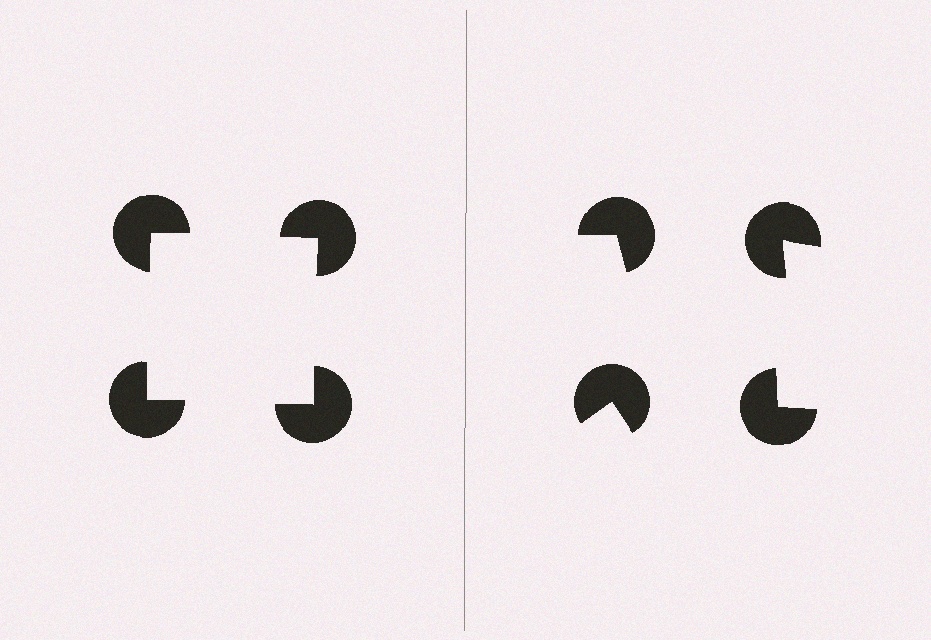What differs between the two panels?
The pac-man discs are positioned identically on both sides; only the wedge orientations differ. On the left they align to a square; on the right they are misaligned.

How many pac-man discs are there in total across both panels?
8 — 4 on each side.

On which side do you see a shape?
An illusory square appears on the left side. On the right side the wedge cuts are rotated, so no coherent shape forms.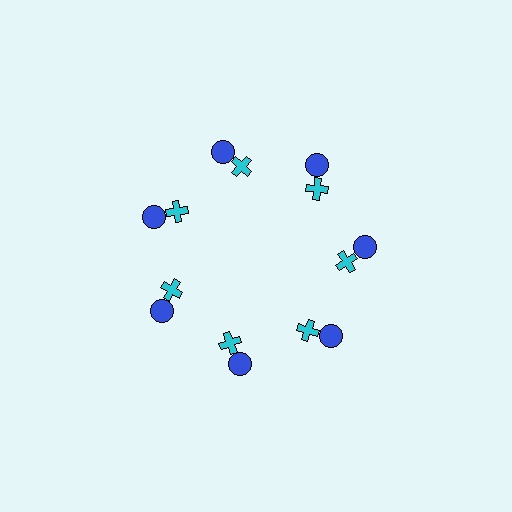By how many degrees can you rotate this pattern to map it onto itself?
The pattern maps onto itself every 51 degrees of rotation.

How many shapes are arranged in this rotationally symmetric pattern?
There are 14 shapes, arranged in 7 groups of 2.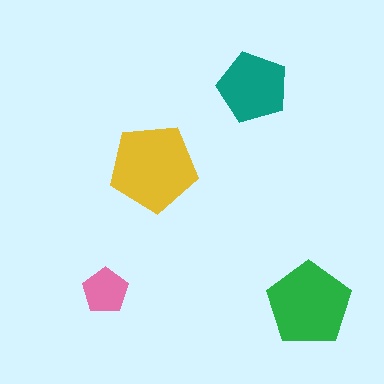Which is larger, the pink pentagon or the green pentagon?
The green one.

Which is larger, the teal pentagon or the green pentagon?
The green one.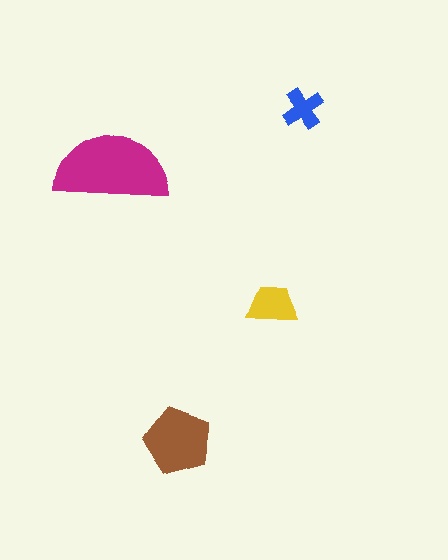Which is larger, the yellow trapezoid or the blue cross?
The yellow trapezoid.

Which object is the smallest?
The blue cross.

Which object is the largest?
The magenta semicircle.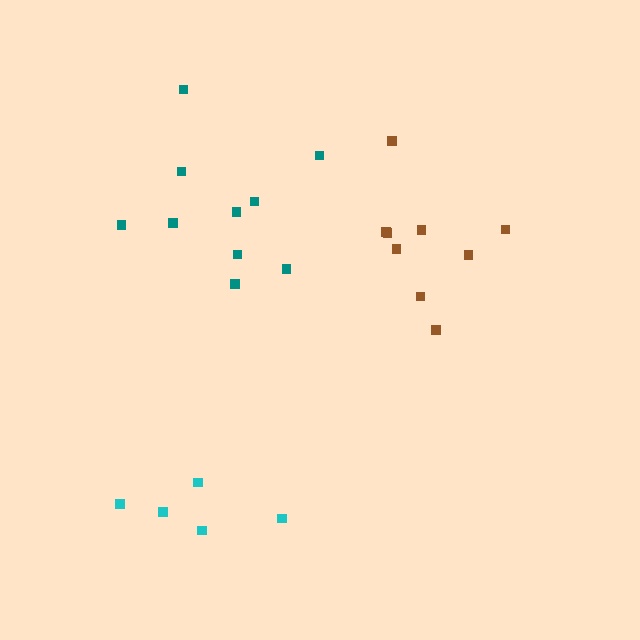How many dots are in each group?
Group 1: 9 dots, Group 2: 5 dots, Group 3: 10 dots (24 total).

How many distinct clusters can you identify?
There are 3 distinct clusters.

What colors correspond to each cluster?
The clusters are colored: brown, cyan, teal.